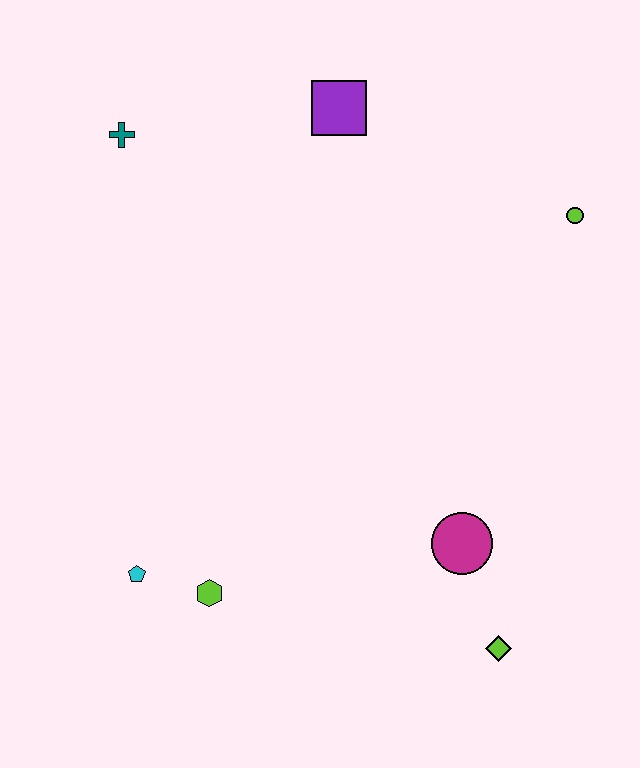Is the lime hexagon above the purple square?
No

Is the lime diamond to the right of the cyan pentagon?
Yes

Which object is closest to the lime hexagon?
The cyan pentagon is closest to the lime hexagon.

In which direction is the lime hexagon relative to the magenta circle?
The lime hexagon is to the left of the magenta circle.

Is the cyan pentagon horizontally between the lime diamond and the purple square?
No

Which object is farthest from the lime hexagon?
The lime circle is farthest from the lime hexagon.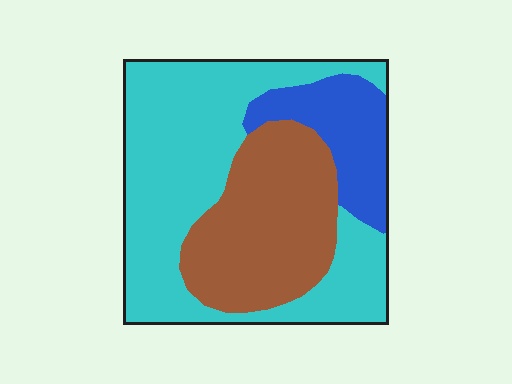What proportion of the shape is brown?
Brown covers 31% of the shape.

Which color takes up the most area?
Cyan, at roughly 55%.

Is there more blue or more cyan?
Cyan.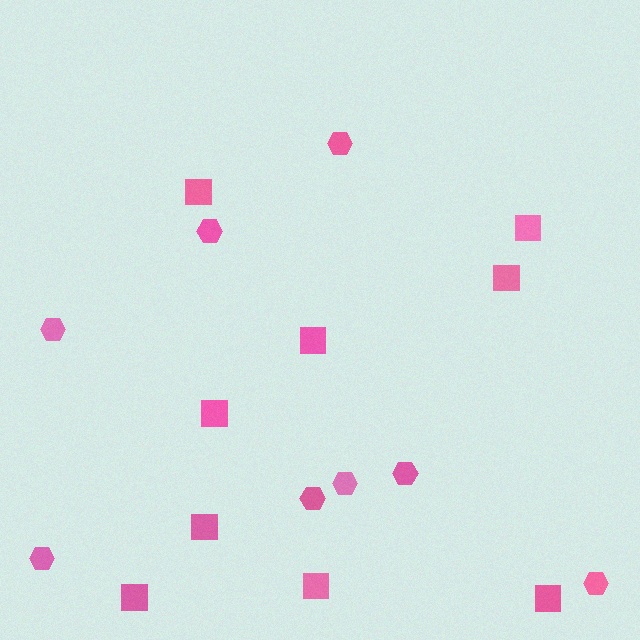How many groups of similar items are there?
There are 2 groups: one group of squares (9) and one group of hexagons (8).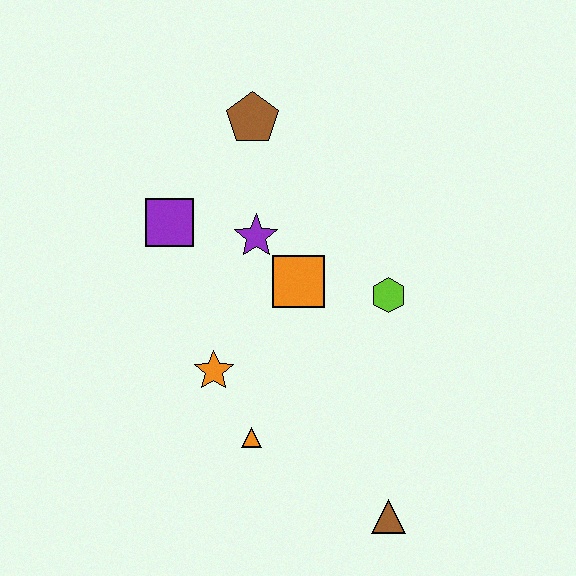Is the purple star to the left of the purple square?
No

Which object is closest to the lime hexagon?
The orange square is closest to the lime hexagon.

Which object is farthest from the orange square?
The brown triangle is farthest from the orange square.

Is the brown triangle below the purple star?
Yes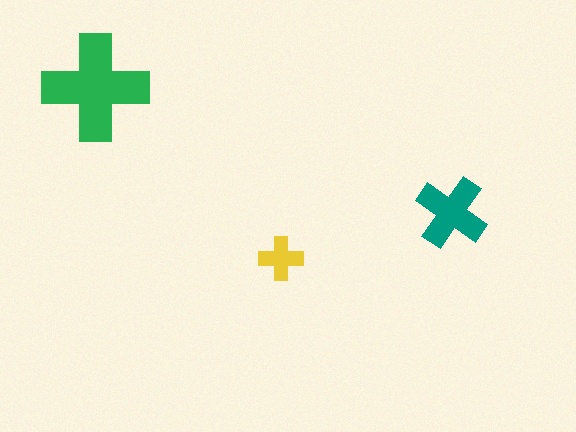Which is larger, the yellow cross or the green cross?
The green one.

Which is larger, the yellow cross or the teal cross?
The teal one.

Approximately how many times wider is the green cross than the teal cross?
About 1.5 times wider.